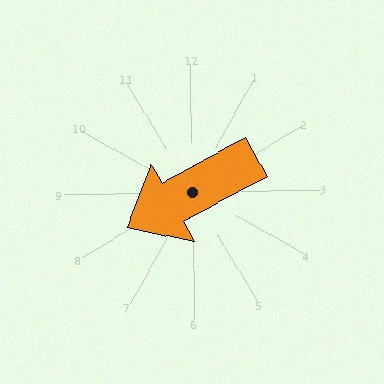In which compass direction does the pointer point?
Southwest.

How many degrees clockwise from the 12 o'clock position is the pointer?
Approximately 242 degrees.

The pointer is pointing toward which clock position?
Roughly 8 o'clock.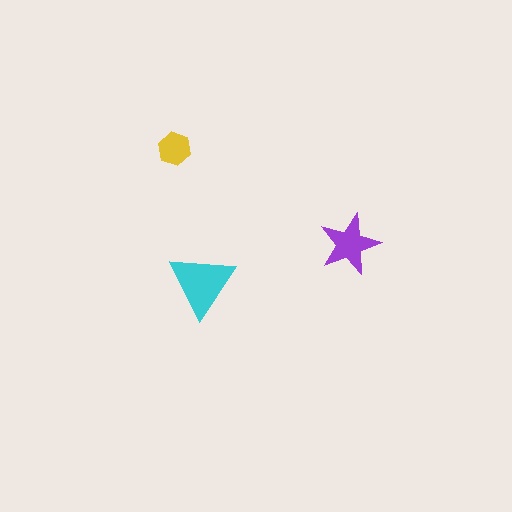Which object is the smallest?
The yellow hexagon.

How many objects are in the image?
There are 3 objects in the image.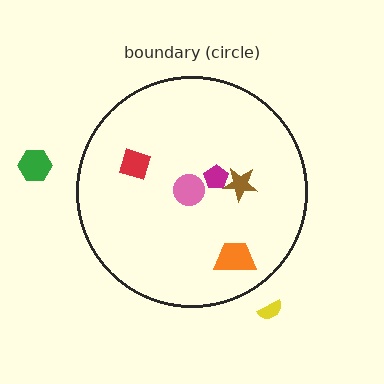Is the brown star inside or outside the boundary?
Inside.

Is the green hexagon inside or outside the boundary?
Outside.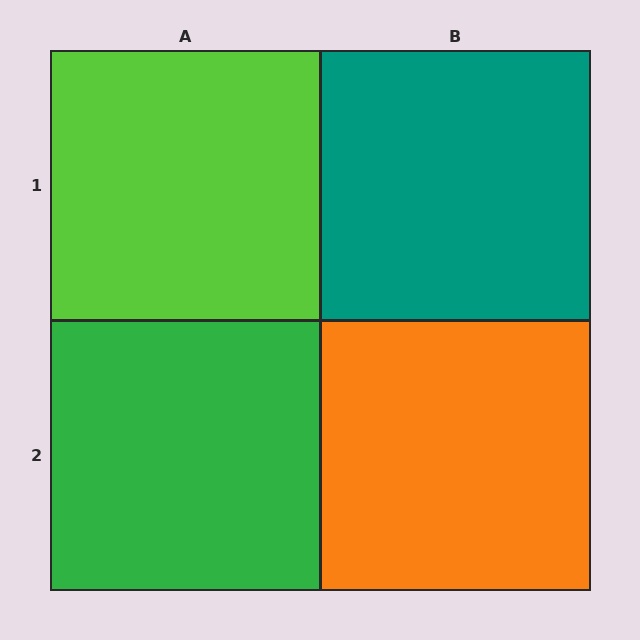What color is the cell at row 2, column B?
Orange.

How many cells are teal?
1 cell is teal.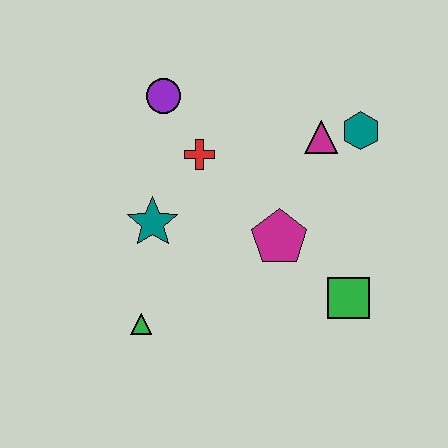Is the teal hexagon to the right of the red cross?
Yes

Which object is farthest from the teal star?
The teal hexagon is farthest from the teal star.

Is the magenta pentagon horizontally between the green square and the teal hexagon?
No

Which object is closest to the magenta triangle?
The teal hexagon is closest to the magenta triangle.